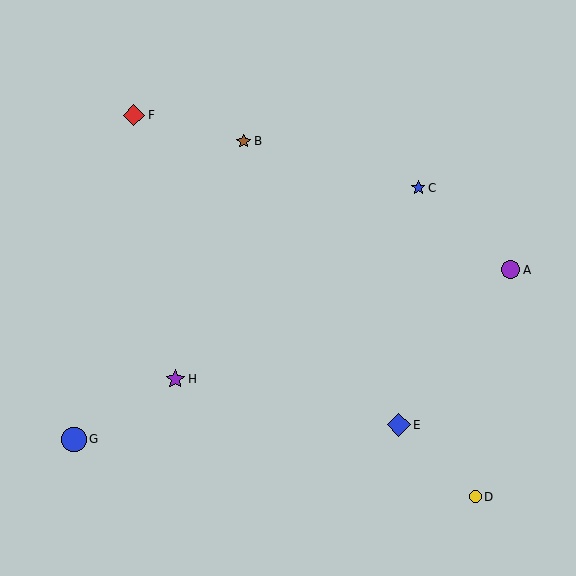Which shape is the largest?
The blue circle (labeled G) is the largest.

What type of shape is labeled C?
Shape C is a blue star.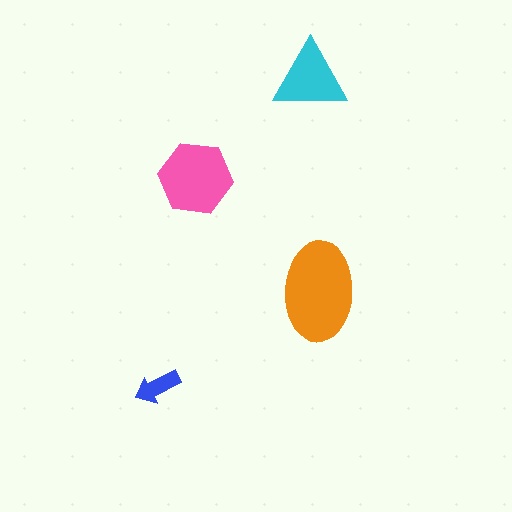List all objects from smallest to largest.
The blue arrow, the cyan triangle, the pink hexagon, the orange ellipse.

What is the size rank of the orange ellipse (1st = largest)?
1st.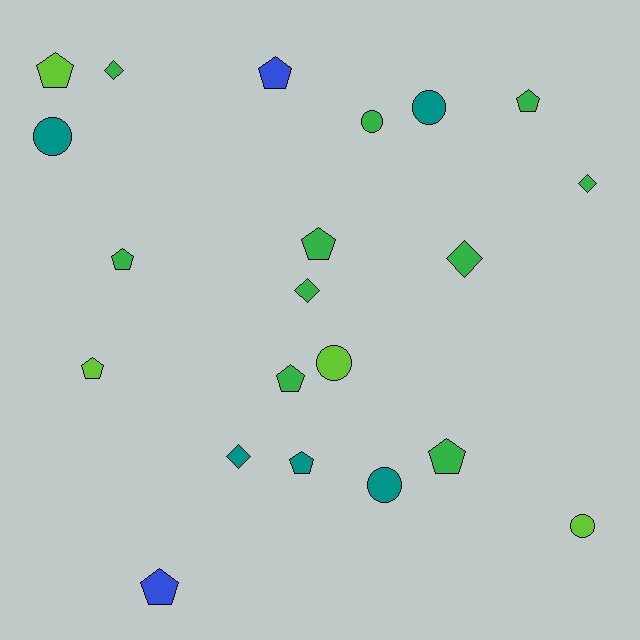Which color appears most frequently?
Green, with 10 objects.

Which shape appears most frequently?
Pentagon, with 10 objects.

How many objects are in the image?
There are 21 objects.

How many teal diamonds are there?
There is 1 teal diamond.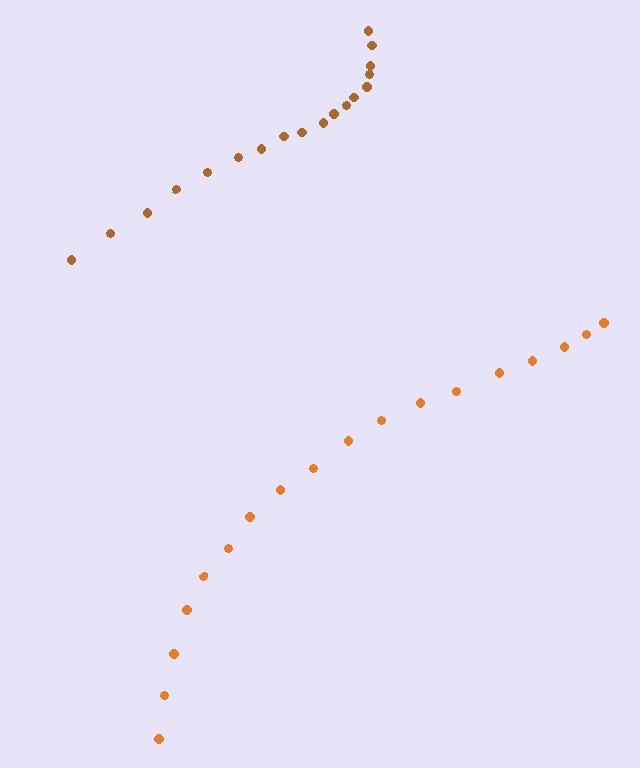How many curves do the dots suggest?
There are 2 distinct paths.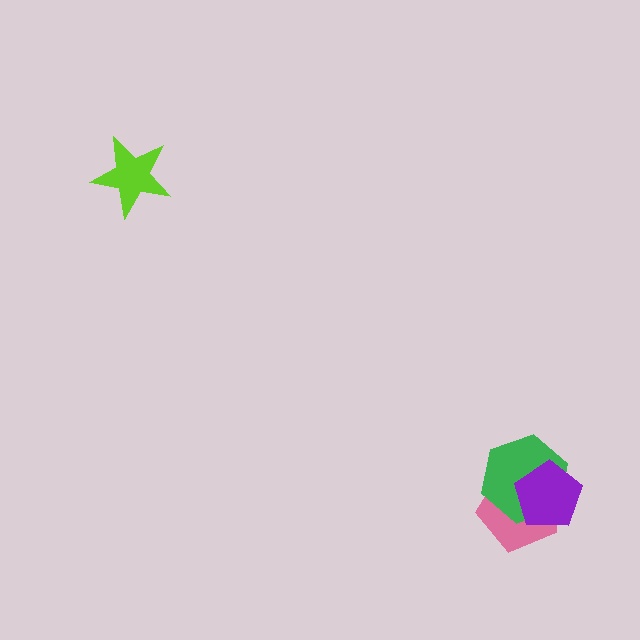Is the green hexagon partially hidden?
Yes, it is partially covered by another shape.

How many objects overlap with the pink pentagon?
2 objects overlap with the pink pentagon.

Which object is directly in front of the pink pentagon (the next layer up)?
The green hexagon is directly in front of the pink pentagon.